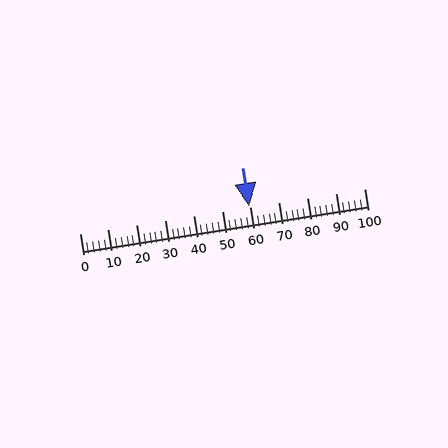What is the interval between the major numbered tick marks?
The major tick marks are spaced 10 units apart.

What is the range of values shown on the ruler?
The ruler shows values from 0 to 100.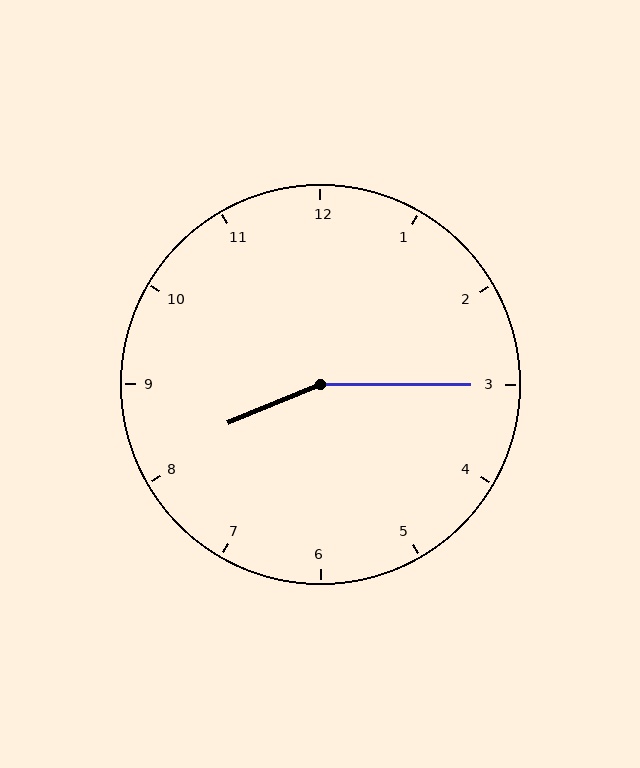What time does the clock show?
8:15.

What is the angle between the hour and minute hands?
Approximately 158 degrees.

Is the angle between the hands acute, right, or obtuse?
It is obtuse.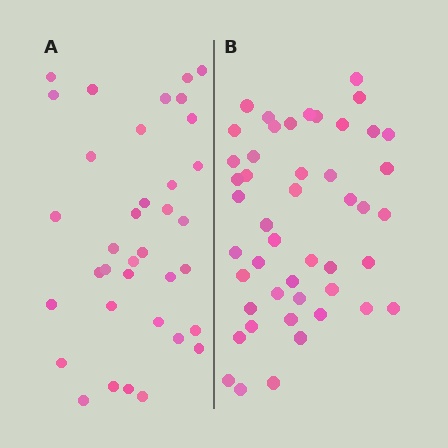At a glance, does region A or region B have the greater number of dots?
Region B (the right region) has more dots.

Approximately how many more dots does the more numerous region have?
Region B has roughly 12 or so more dots than region A.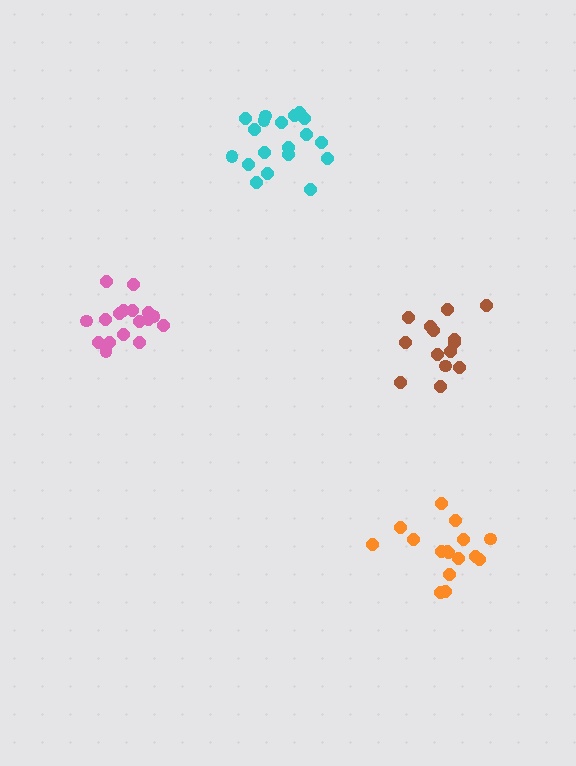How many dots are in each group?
Group 1: 17 dots, Group 2: 14 dots, Group 3: 19 dots, Group 4: 16 dots (66 total).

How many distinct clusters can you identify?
There are 4 distinct clusters.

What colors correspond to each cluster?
The clusters are colored: pink, brown, cyan, orange.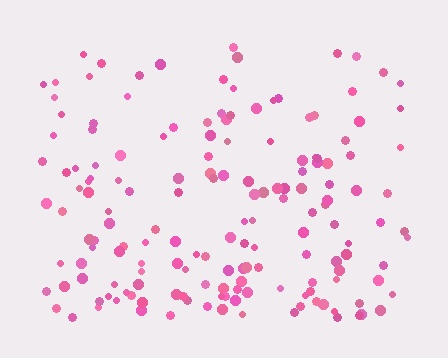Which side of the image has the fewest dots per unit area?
The top.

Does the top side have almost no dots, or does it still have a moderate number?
Still a moderate number, just noticeably fewer than the bottom.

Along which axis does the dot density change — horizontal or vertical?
Vertical.